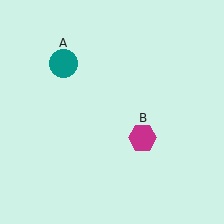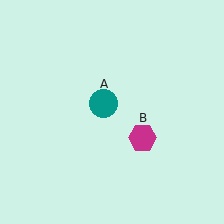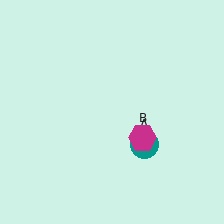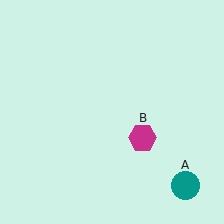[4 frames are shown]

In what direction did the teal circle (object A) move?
The teal circle (object A) moved down and to the right.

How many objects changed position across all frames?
1 object changed position: teal circle (object A).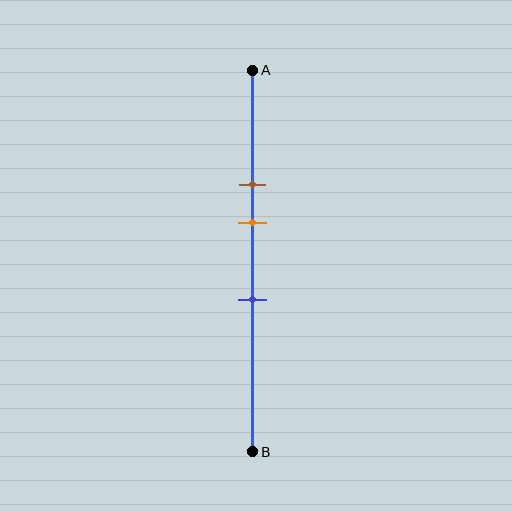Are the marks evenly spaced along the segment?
Yes, the marks are approximately evenly spaced.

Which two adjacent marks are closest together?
The brown and orange marks are the closest adjacent pair.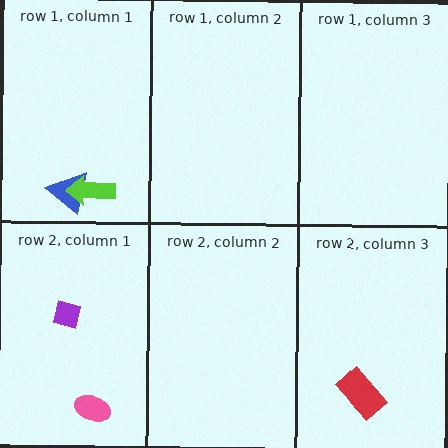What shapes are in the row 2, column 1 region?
The purple square, the pink ellipse.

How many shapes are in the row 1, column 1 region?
2.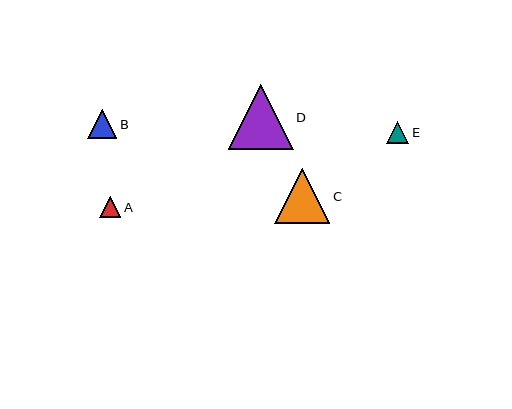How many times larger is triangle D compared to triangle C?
Triangle D is approximately 1.2 times the size of triangle C.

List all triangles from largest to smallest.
From largest to smallest: D, C, B, E, A.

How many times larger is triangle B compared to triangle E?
Triangle B is approximately 1.3 times the size of triangle E.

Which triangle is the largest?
Triangle D is the largest with a size of approximately 65 pixels.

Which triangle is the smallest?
Triangle A is the smallest with a size of approximately 21 pixels.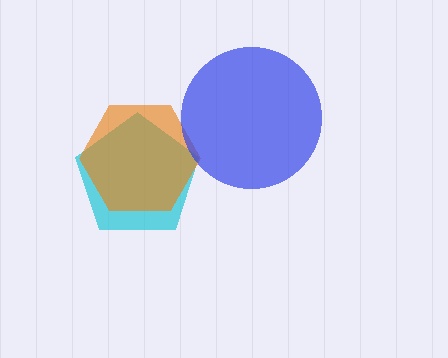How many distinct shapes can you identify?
There are 3 distinct shapes: a cyan pentagon, an orange hexagon, a blue circle.